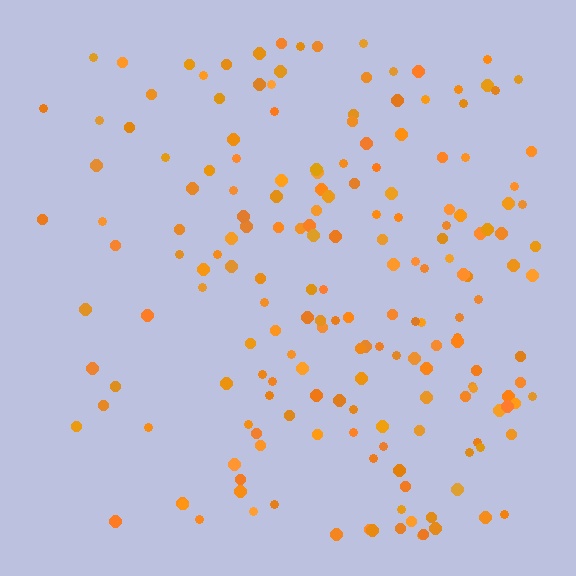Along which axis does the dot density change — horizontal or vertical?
Horizontal.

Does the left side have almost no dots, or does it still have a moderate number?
Still a moderate number, just noticeably fewer than the right.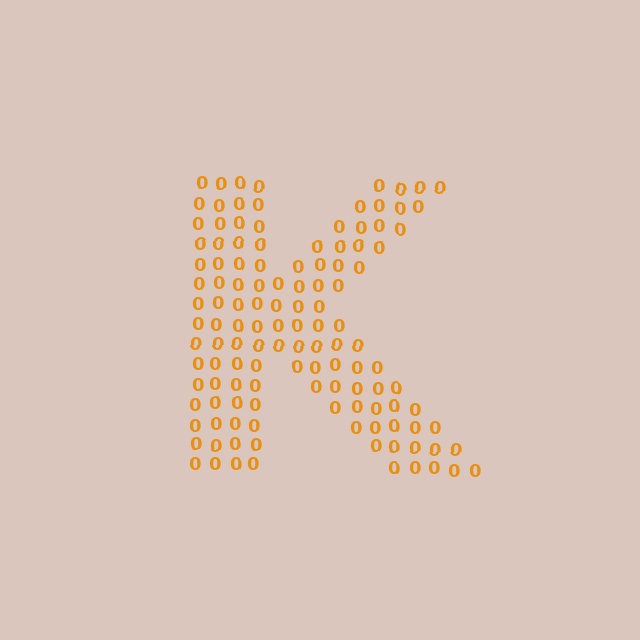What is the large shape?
The large shape is the letter K.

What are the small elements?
The small elements are digit 0's.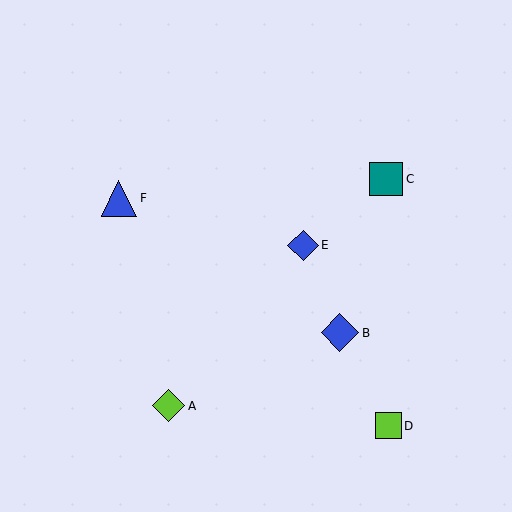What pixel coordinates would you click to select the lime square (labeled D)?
Click at (388, 426) to select the lime square D.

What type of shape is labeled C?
Shape C is a teal square.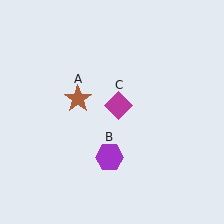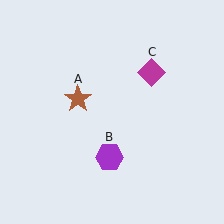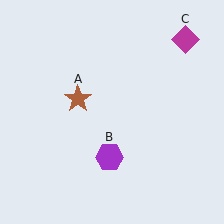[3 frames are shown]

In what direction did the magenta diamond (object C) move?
The magenta diamond (object C) moved up and to the right.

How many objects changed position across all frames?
1 object changed position: magenta diamond (object C).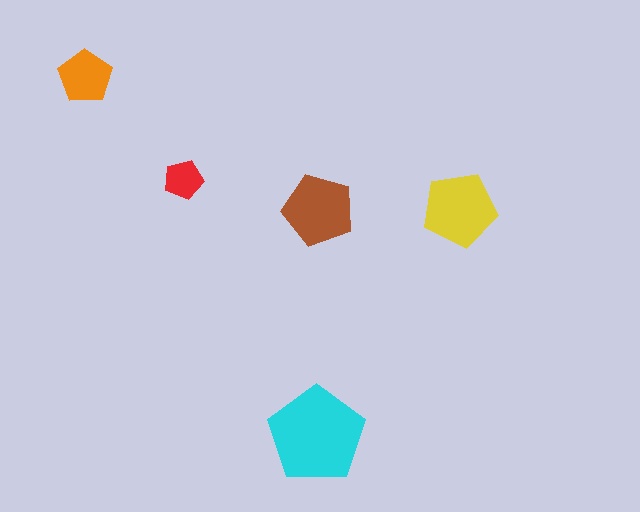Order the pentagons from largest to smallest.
the cyan one, the yellow one, the brown one, the orange one, the red one.